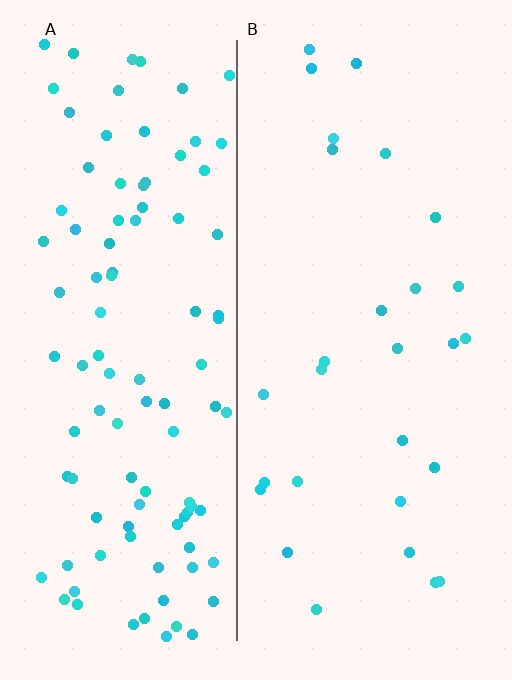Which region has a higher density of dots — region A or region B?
A (the left).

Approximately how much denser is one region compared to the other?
Approximately 3.6× — region A over region B.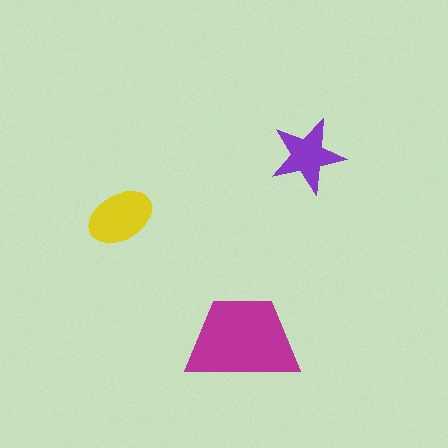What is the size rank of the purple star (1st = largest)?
3rd.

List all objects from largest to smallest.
The magenta trapezoid, the yellow ellipse, the purple star.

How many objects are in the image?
There are 3 objects in the image.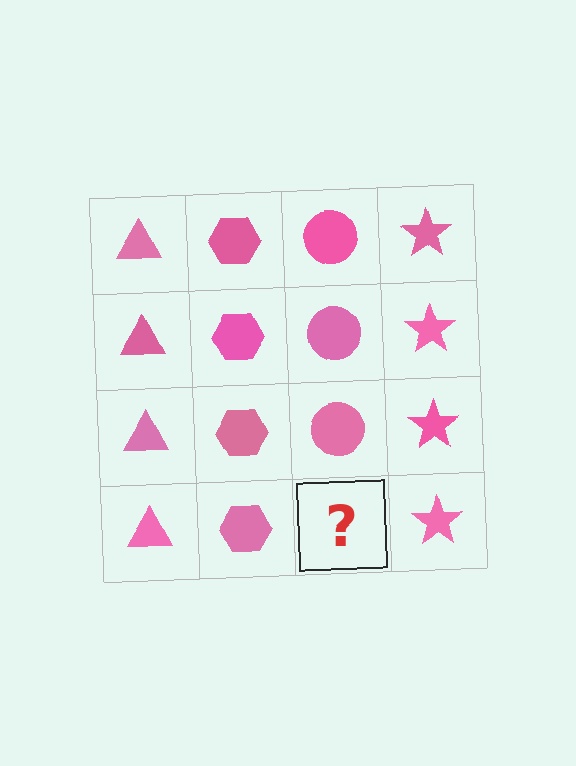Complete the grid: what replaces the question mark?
The question mark should be replaced with a pink circle.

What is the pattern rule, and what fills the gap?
The rule is that each column has a consistent shape. The gap should be filled with a pink circle.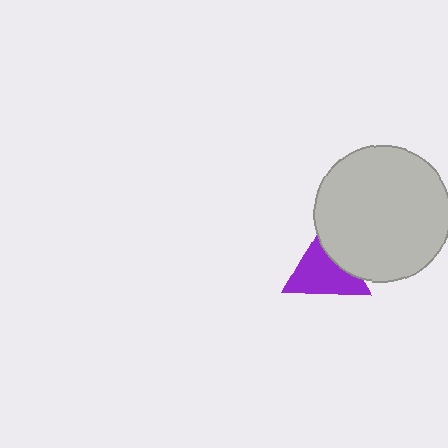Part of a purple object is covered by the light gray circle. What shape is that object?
It is a triangle.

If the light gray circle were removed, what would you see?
You would see the complete purple triangle.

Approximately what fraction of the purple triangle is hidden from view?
Roughly 30% of the purple triangle is hidden behind the light gray circle.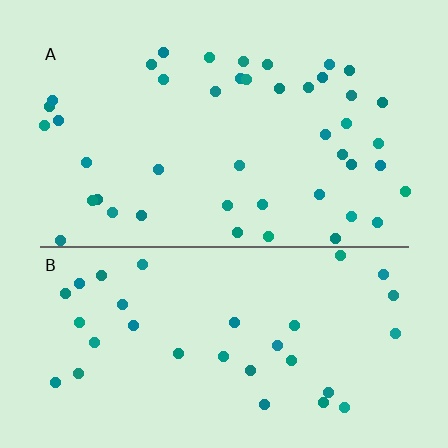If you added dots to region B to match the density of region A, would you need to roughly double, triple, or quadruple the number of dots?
Approximately double.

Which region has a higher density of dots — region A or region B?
A (the top).